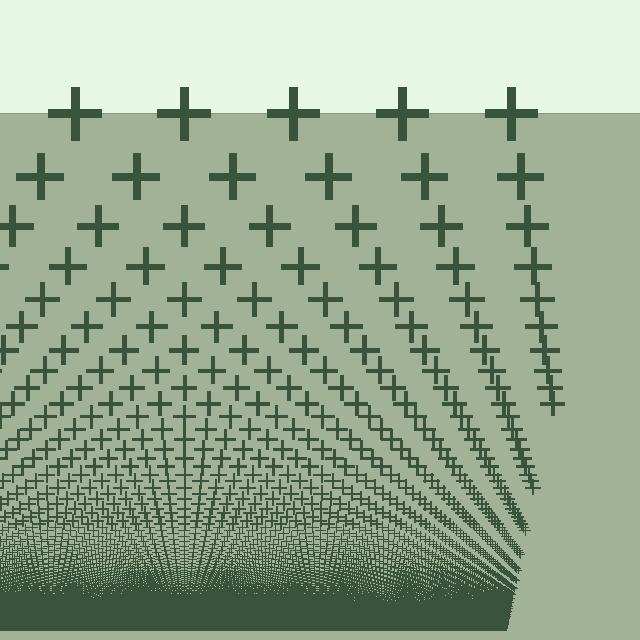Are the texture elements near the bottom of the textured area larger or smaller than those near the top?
Smaller. The gradient is inverted — elements near the bottom are smaller and denser.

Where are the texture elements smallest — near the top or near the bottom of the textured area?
Near the bottom.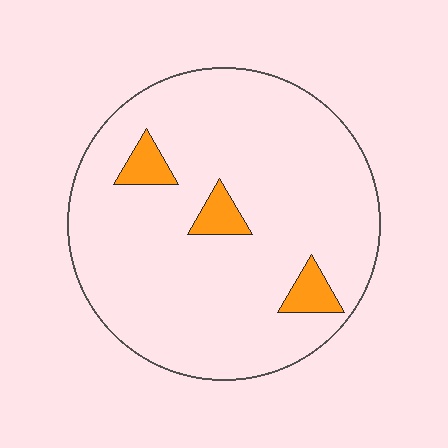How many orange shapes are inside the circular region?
3.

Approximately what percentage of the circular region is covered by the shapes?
Approximately 10%.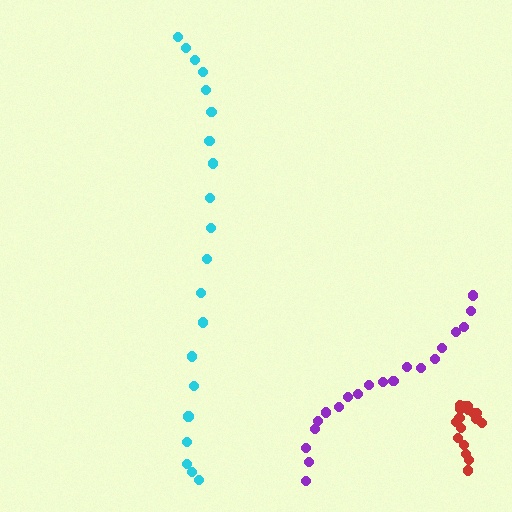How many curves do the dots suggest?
There are 3 distinct paths.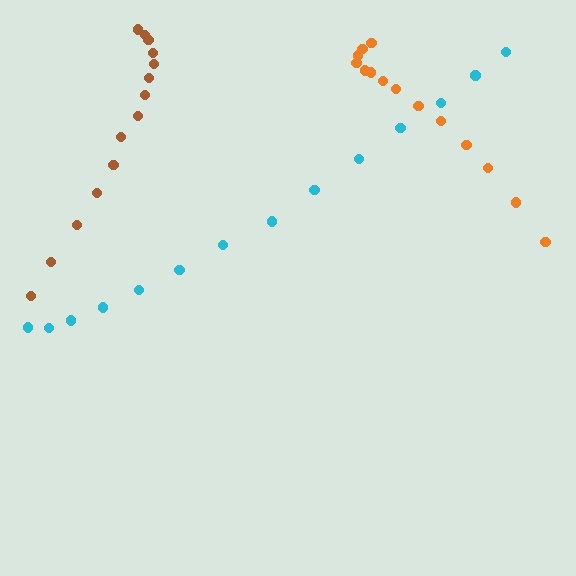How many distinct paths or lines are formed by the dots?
There are 3 distinct paths.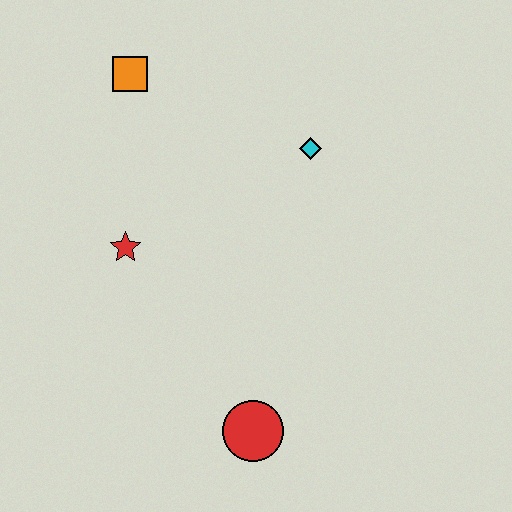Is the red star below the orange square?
Yes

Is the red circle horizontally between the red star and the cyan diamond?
Yes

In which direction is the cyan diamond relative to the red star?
The cyan diamond is to the right of the red star.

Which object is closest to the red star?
The orange square is closest to the red star.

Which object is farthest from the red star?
The red circle is farthest from the red star.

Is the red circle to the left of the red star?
No